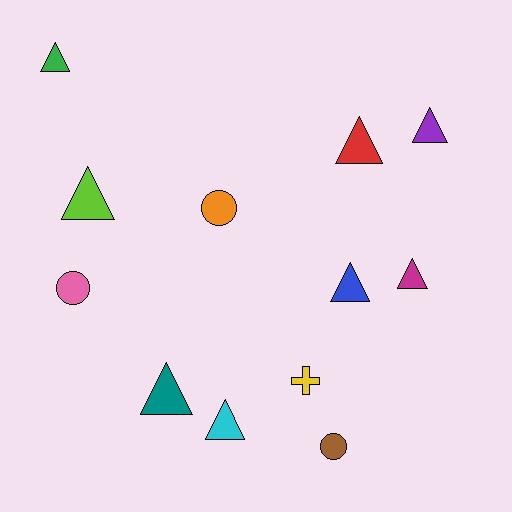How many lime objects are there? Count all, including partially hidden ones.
There is 1 lime object.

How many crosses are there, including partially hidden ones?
There is 1 cross.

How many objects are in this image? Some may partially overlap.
There are 12 objects.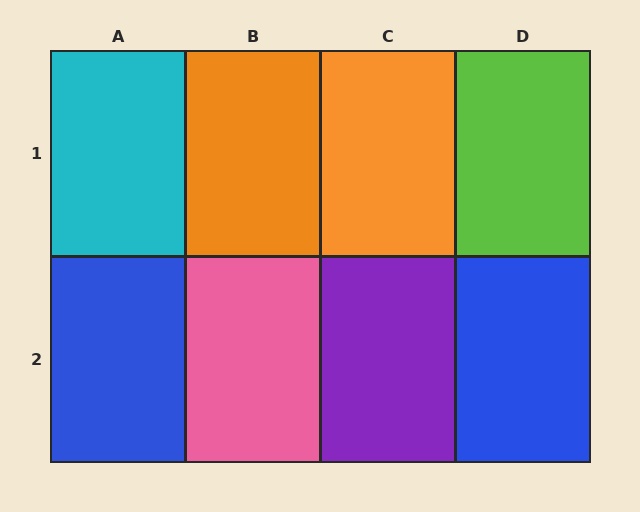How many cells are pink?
1 cell is pink.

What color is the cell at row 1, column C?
Orange.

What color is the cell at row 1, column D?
Lime.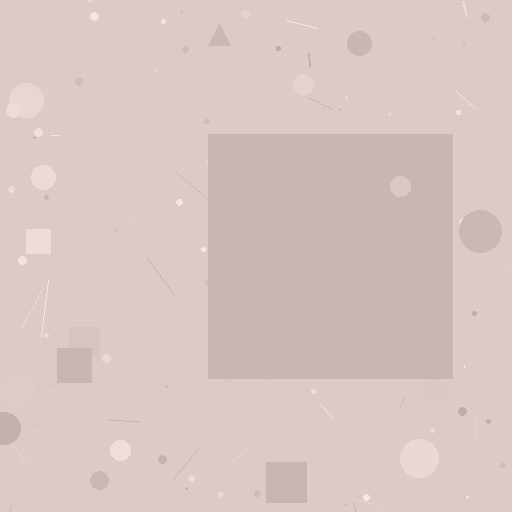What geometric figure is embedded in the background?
A square is embedded in the background.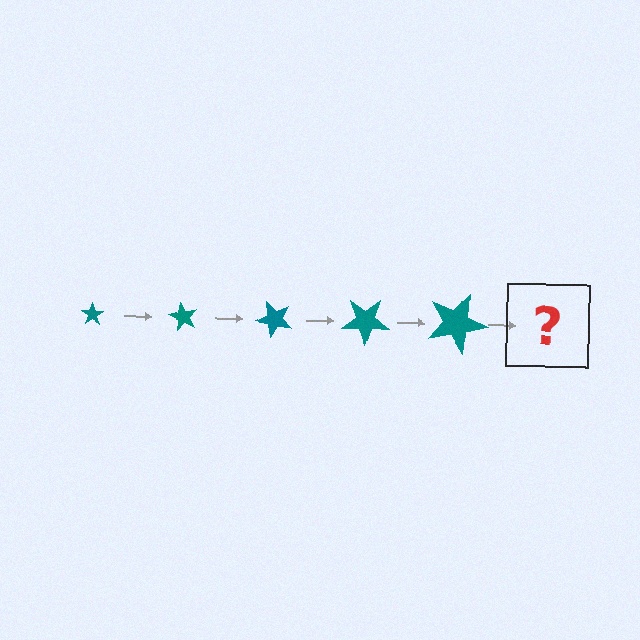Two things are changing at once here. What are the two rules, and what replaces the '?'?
The two rules are that the star grows larger each step and it rotates 60 degrees each step. The '?' should be a star, larger than the previous one and rotated 300 degrees from the start.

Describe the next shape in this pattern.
It should be a star, larger than the previous one and rotated 300 degrees from the start.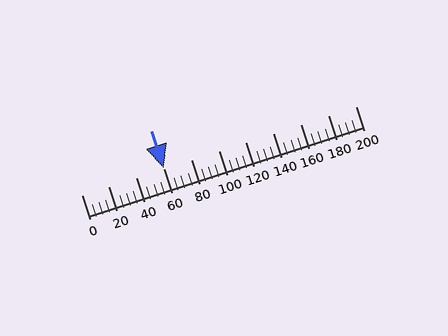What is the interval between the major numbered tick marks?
The major tick marks are spaced 20 units apart.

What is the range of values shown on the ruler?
The ruler shows values from 0 to 200.